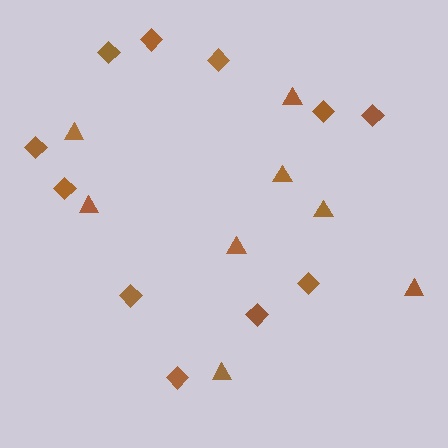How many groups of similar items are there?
There are 2 groups: one group of triangles (8) and one group of diamonds (11).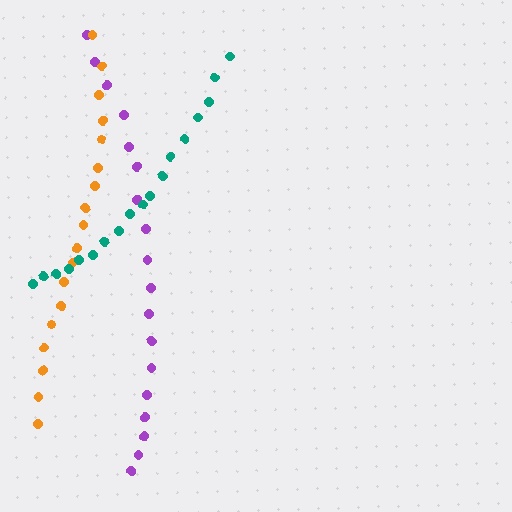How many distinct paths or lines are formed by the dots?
There are 3 distinct paths.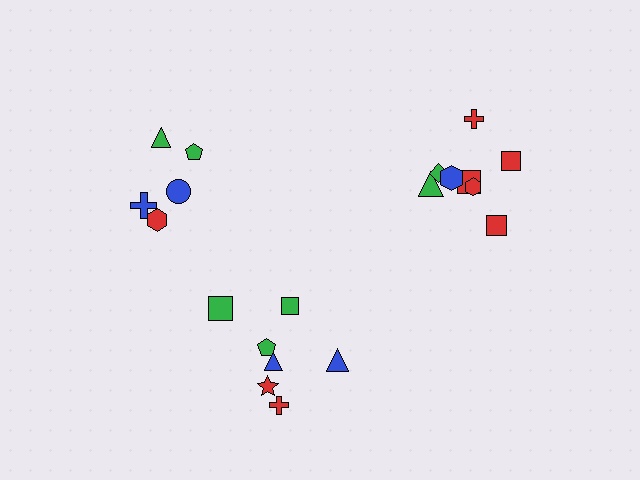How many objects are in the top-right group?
There are 8 objects.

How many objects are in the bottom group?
There are 7 objects.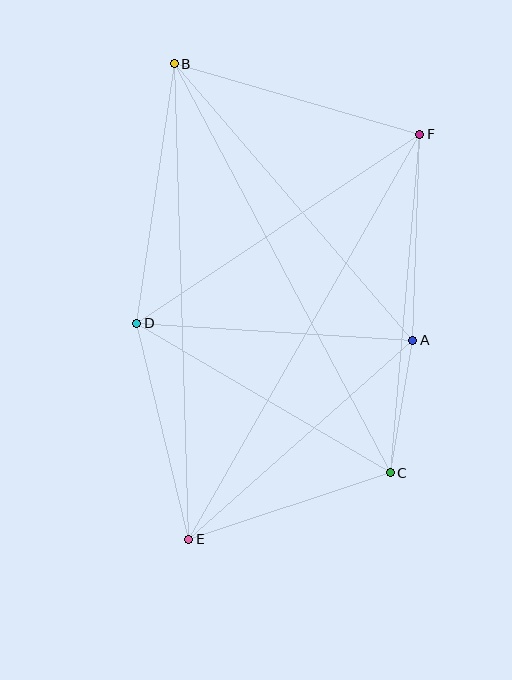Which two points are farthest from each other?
Points B and E are farthest from each other.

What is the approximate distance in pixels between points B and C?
The distance between B and C is approximately 462 pixels.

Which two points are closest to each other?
Points A and C are closest to each other.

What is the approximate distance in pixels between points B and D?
The distance between B and D is approximately 262 pixels.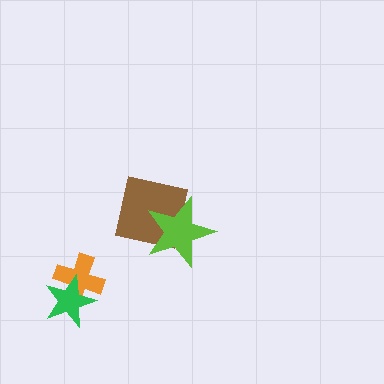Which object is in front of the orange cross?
The green star is in front of the orange cross.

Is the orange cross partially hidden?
Yes, it is partially covered by another shape.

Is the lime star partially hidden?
No, no other shape covers it.